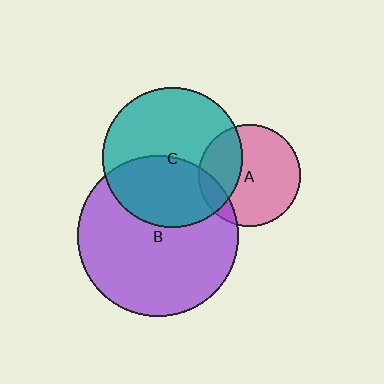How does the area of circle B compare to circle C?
Approximately 1.3 times.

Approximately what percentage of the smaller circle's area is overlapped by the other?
Approximately 30%.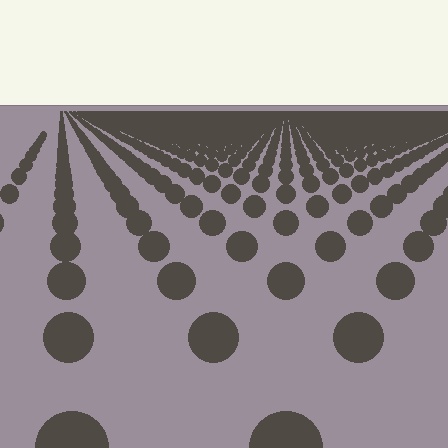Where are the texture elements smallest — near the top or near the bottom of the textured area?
Near the top.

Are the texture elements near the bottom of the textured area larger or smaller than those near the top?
Larger. Near the bottom, elements are closer to the viewer and appear at a bigger on-screen size.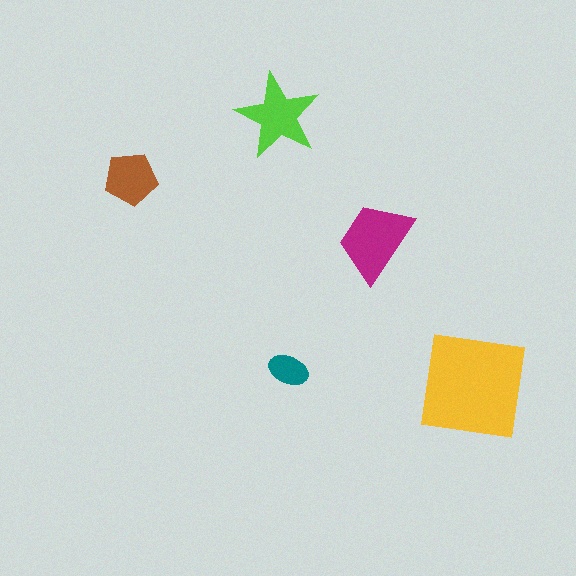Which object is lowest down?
The yellow square is bottommost.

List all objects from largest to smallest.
The yellow square, the magenta trapezoid, the lime star, the brown pentagon, the teal ellipse.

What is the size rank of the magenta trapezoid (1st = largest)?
2nd.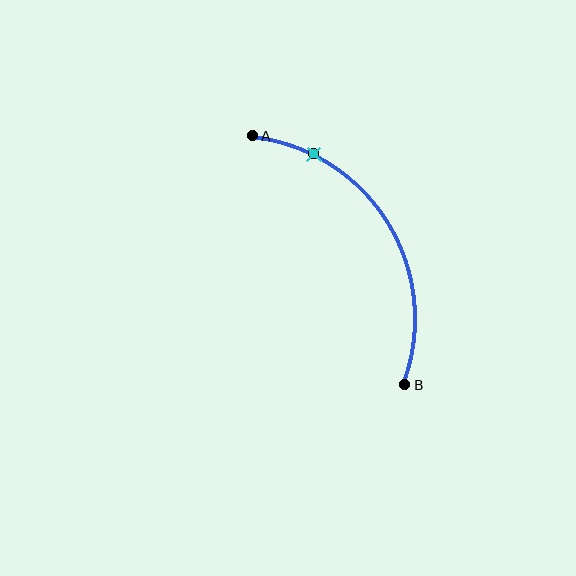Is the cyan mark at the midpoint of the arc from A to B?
No. The cyan mark lies on the arc but is closer to endpoint A. The arc midpoint would be at the point on the curve equidistant along the arc from both A and B.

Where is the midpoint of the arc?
The arc midpoint is the point on the curve farthest from the straight line joining A and B. It sits to the right of that line.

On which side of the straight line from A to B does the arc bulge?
The arc bulges to the right of the straight line connecting A and B.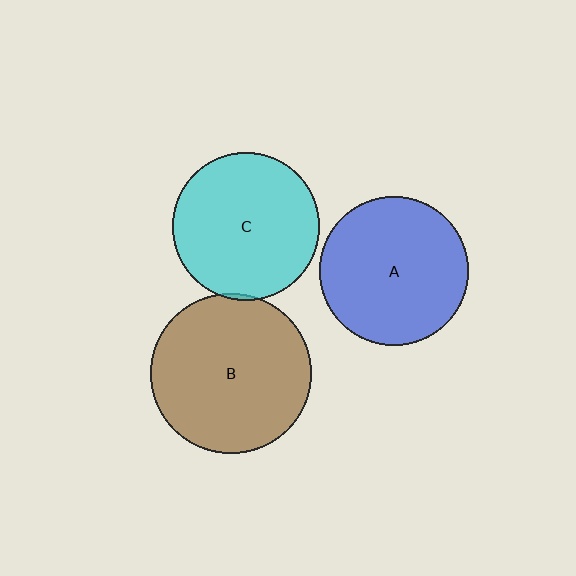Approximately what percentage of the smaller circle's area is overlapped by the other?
Approximately 5%.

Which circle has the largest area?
Circle B (brown).